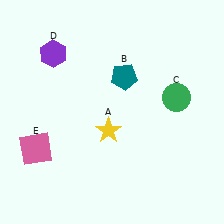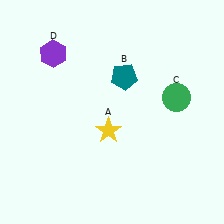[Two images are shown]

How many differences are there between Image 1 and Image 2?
There is 1 difference between the two images.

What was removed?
The pink square (E) was removed in Image 2.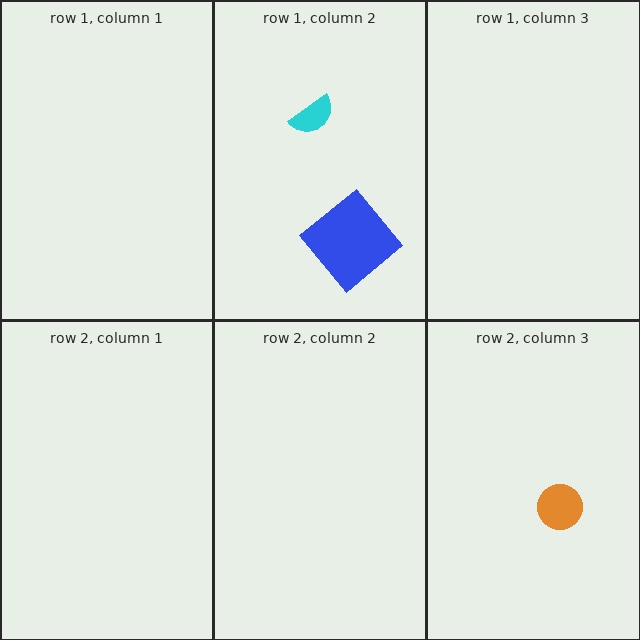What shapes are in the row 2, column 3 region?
The orange circle.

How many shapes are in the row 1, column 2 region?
2.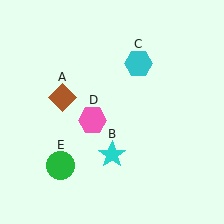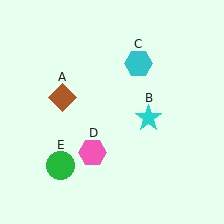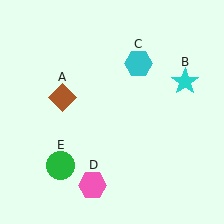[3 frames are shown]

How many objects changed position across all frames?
2 objects changed position: cyan star (object B), pink hexagon (object D).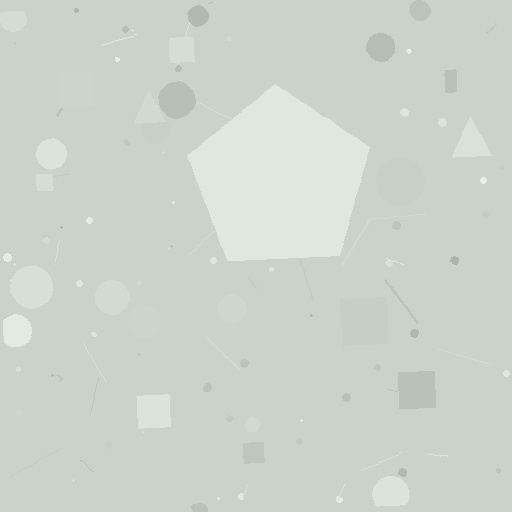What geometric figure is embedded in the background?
A pentagon is embedded in the background.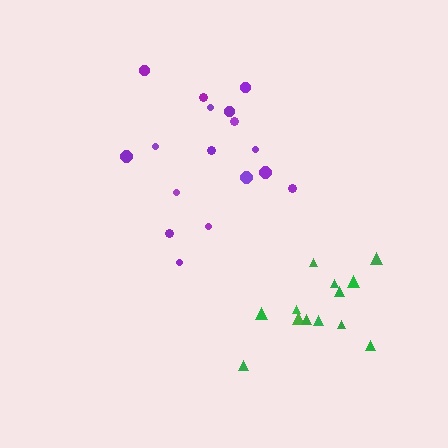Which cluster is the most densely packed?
Purple.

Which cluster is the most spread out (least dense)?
Green.